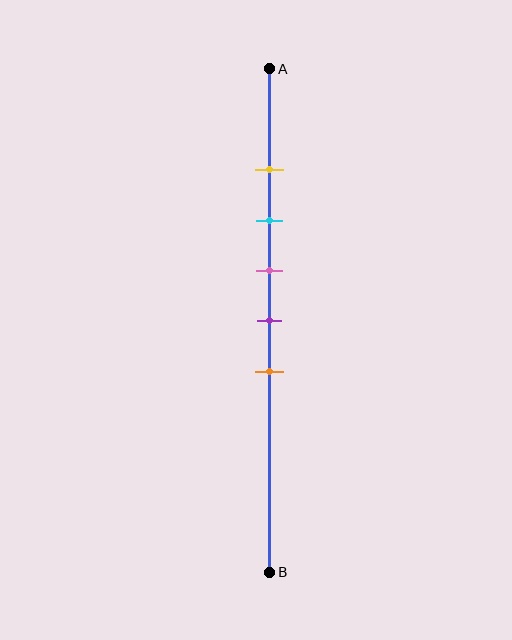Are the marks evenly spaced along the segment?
Yes, the marks are approximately evenly spaced.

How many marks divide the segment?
There are 5 marks dividing the segment.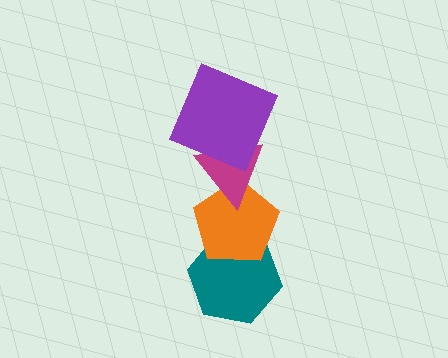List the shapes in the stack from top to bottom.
From top to bottom: the purple square, the magenta triangle, the orange pentagon, the teal hexagon.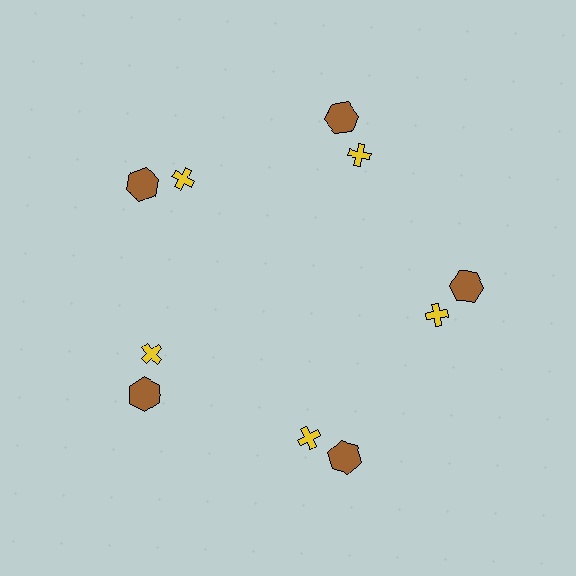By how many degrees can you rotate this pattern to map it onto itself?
The pattern maps onto itself every 72 degrees of rotation.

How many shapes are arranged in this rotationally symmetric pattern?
There are 10 shapes, arranged in 5 groups of 2.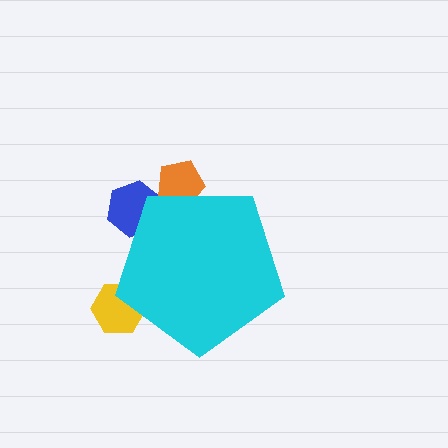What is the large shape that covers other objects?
A cyan pentagon.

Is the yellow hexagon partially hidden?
Yes, the yellow hexagon is partially hidden behind the cyan pentagon.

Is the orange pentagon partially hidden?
Yes, the orange pentagon is partially hidden behind the cyan pentagon.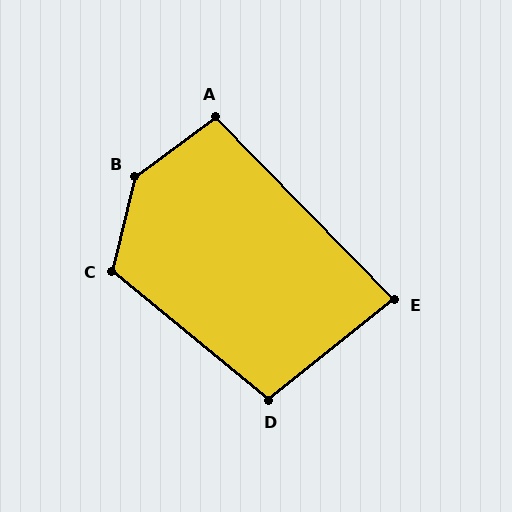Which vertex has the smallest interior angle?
E, at approximately 84 degrees.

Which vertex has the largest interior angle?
B, at approximately 140 degrees.